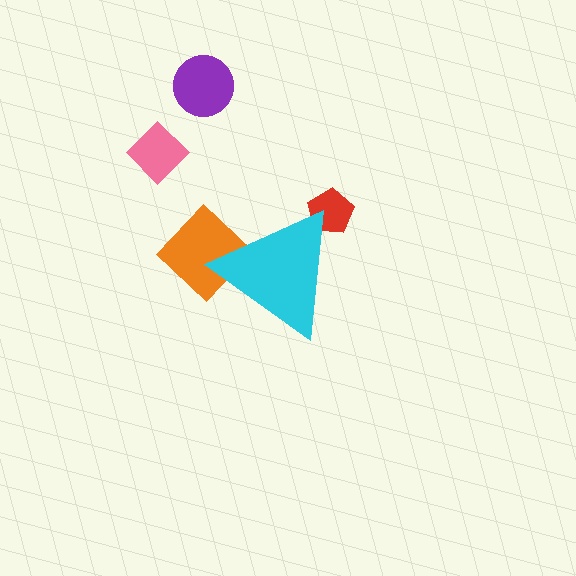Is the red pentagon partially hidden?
Yes, the red pentagon is partially hidden behind the cyan triangle.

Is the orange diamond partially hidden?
Yes, the orange diamond is partially hidden behind the cyan triangle.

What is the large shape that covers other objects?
A cyan triangle.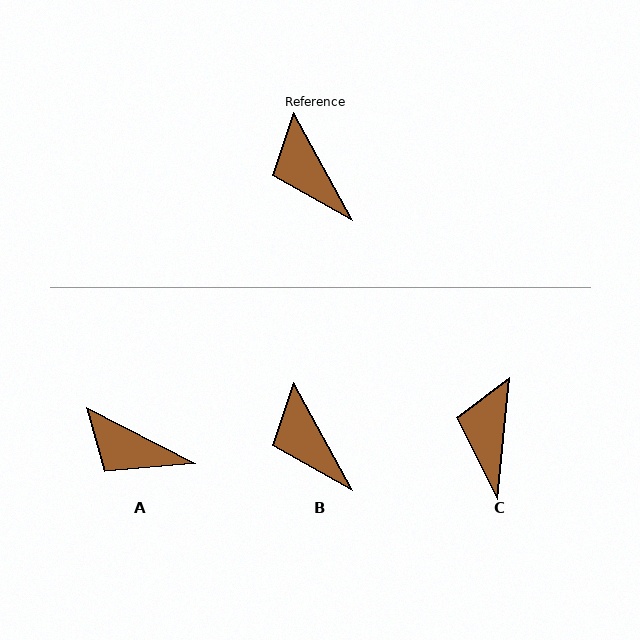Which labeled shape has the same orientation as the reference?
B.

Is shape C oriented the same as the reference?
No, it is off by about 34 degrees.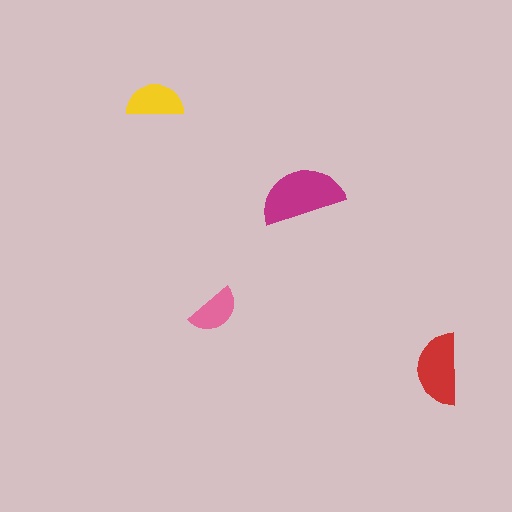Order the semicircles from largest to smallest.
the magenta one, the red one, the yellow one, the pink one.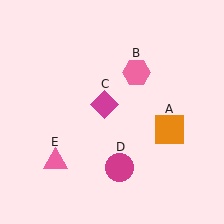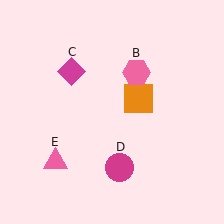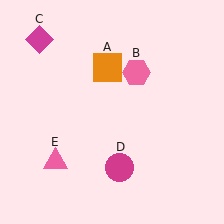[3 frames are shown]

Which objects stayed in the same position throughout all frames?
Pink hexagon (object B) and magenta circle (object D) and pink triangle (object E) remained stationary.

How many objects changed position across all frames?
2 objects changed position: orange square (object A), magenta diamond (object C).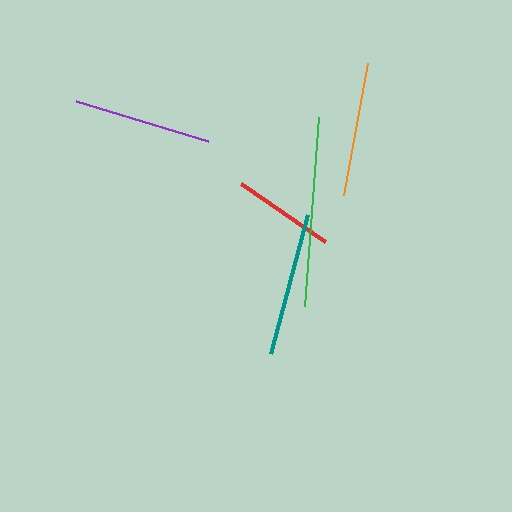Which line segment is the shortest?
The red line is the shortest at approximately 101 pixels.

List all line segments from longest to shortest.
From longest to shortest: green, teal, purple, orange, red.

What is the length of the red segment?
The red segment is approximately 101 pixels long.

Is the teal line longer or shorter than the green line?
The green line is longer than the teal line.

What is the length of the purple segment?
The purple segment is approximately 138 pixels long.